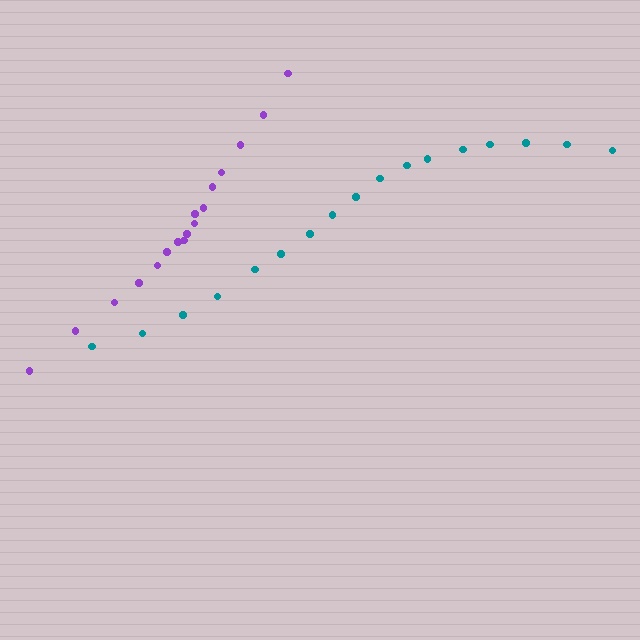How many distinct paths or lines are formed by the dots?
There are 2 distinct paths.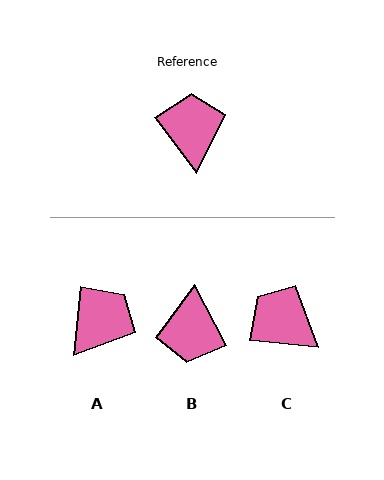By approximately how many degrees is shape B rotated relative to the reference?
Approximately 171 degrees counter-clockwise.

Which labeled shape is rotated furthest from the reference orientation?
B, about 171 degrees away.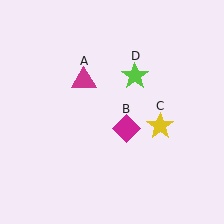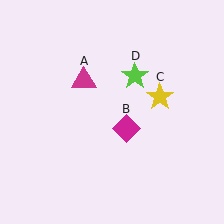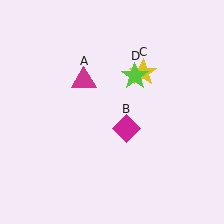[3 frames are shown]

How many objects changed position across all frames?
1 object changed position: yellow star (object C).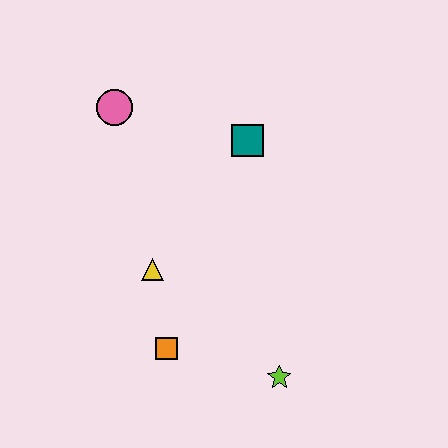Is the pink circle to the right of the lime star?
No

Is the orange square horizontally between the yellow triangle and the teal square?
Yes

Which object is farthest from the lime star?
The pink circle is farthest from the lime star.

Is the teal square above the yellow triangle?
Yes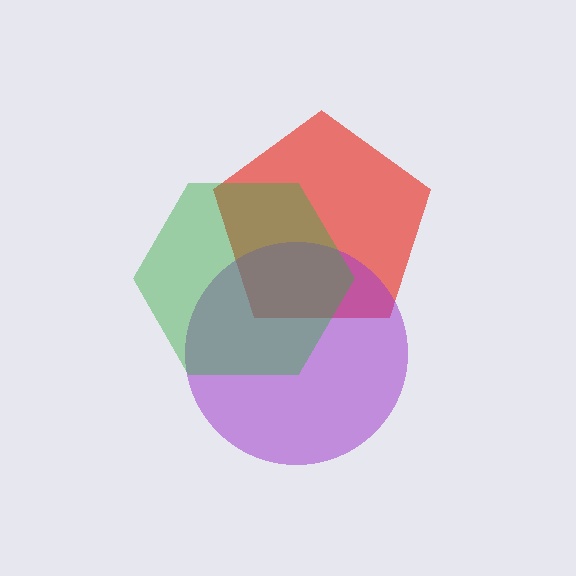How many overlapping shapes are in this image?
There are 3 overlapping shapes in the image.